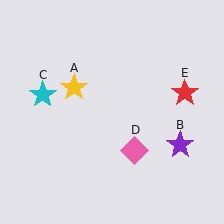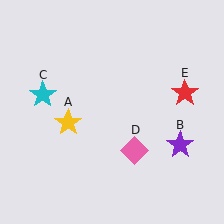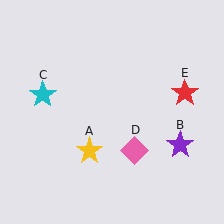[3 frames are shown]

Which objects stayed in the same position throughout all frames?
Purple star (object B) and cyan star (object C) and pink diamond (object D) and red star (object E) remained stationary.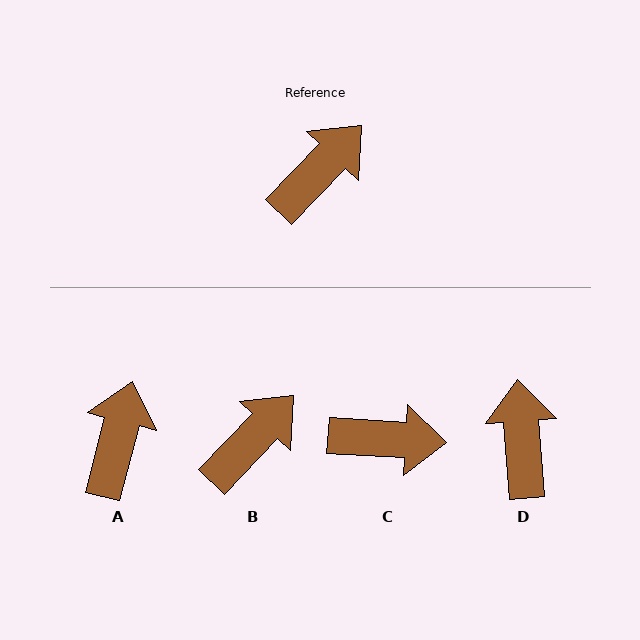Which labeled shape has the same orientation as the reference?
B.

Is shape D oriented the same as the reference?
No, it is off by about 48 degrees.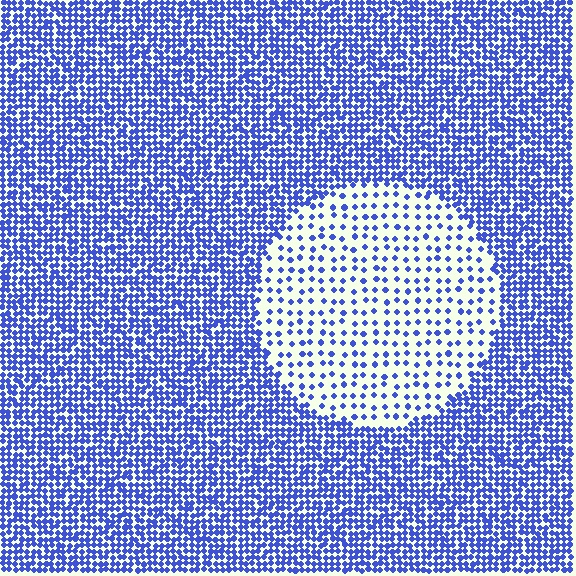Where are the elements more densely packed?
The elements are more densely packed outside the circle boundary.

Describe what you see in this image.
The image contains small blue elements arranged at two different densities. A circle-shaped region is visible where the elements are less densely packed than the surrounding area.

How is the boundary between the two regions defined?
The boundary is defined by a change in element density (approximately 3.0x ratio). All elements are the same color, size, and shape.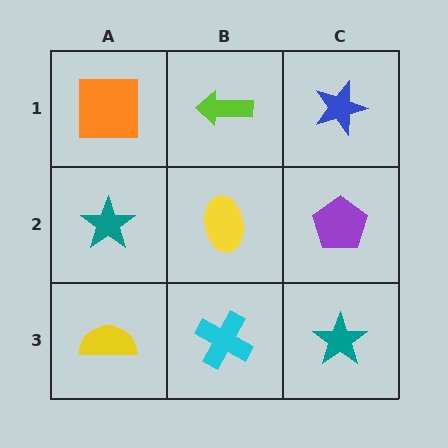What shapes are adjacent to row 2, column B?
A lime arrow (row 1, column B), a cyan cross (row 3, column B), a teal star (row 2, column A), a purple pentagon (row 2, column C).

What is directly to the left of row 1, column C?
A lime arrow.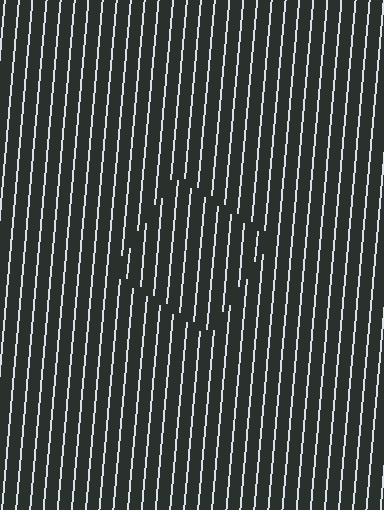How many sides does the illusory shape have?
4 sides — the line-ends trace a square.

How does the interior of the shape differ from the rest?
The interior of the shape contains the same grating, shifted by half a period — the contour is defined by the phase discontinuity where line-ends from the inner and outer gratings abut.